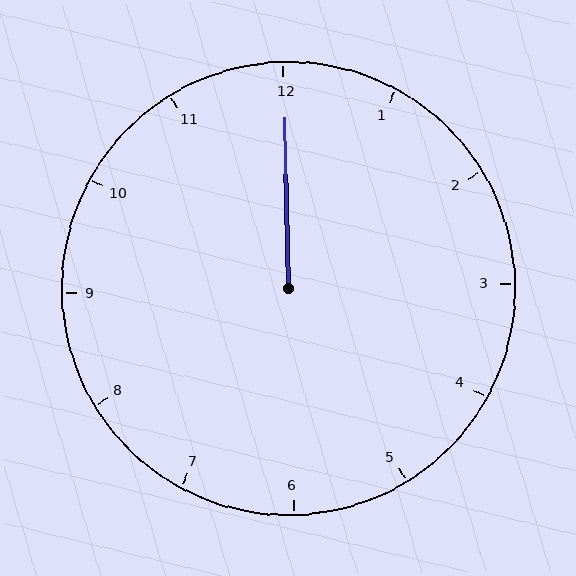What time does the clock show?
12:00.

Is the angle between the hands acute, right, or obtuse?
It is acute.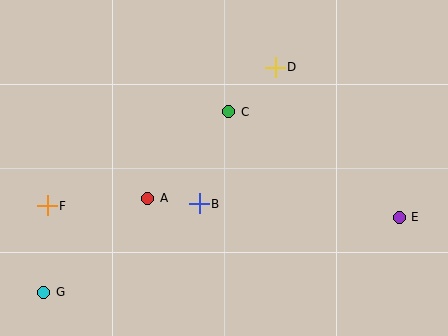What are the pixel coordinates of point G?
Point G is at (44, 292).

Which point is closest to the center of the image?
Point B at (199, 204) is closest to the center.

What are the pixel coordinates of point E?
Point E is at (399, 217).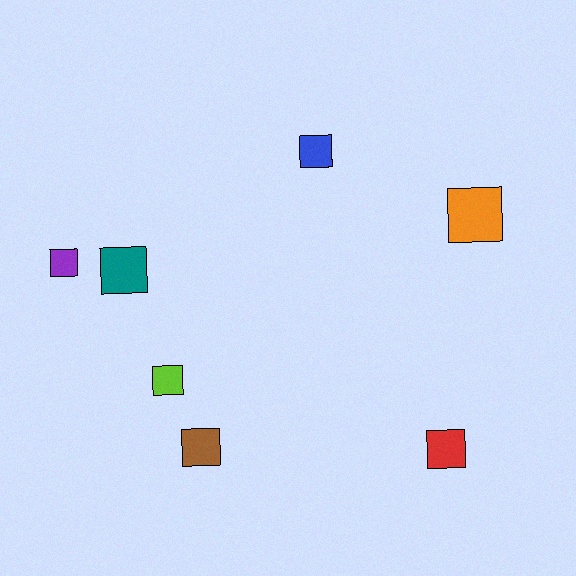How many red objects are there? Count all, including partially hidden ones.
There is 1 red object.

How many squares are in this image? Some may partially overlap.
There are 7 squares.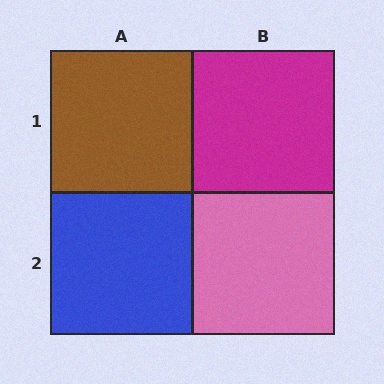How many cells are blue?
1 cell is blue.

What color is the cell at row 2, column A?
Blue.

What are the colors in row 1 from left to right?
Brown, magenta.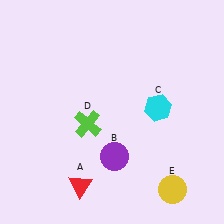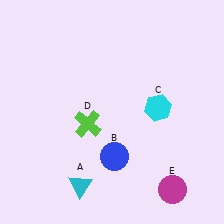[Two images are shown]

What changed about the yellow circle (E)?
In Image 1, E is yellow. In Image 2, it changed to magenta.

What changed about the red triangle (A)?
In Image 1, A is red. In Image 2, it changed to cyan.